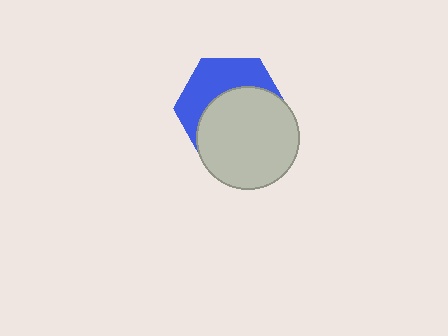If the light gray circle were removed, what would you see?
You would see the complete blue hexagon.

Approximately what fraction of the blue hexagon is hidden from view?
Roughly 59% of the blue hexagon is hidden behind the light gray circle.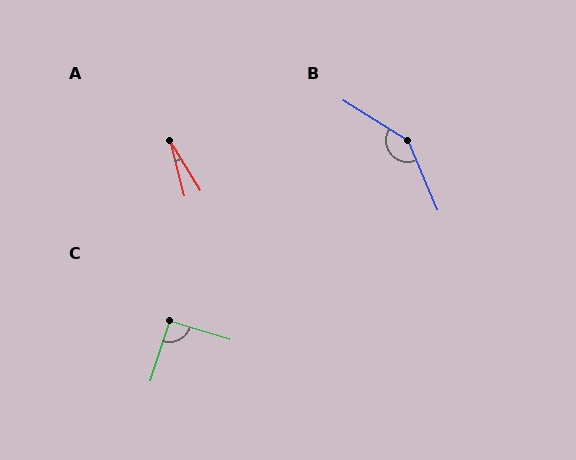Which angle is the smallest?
A, at approximately 17 degrees.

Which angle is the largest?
B, at approximately 144 degrees.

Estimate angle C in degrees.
Approximately 91 degrees.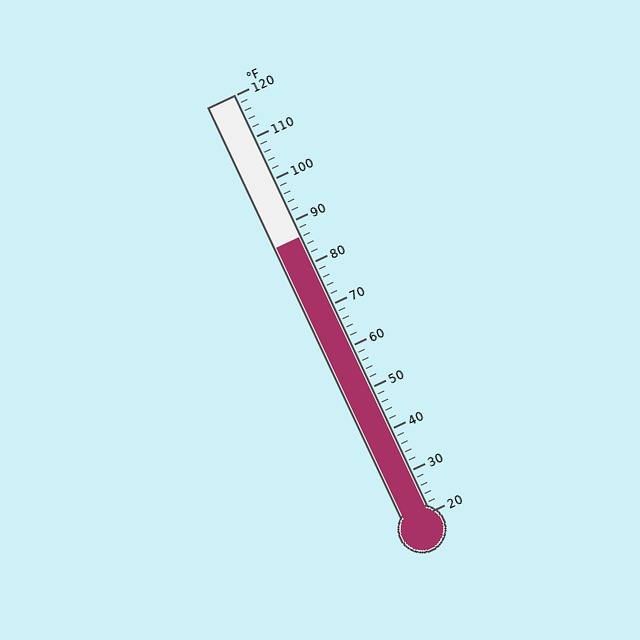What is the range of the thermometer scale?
The thermometer scale ranges from 20°F to 120°F.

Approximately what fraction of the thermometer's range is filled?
The thermometer is filled to approximately 65% of its range.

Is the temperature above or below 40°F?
The temperature is above 40°F.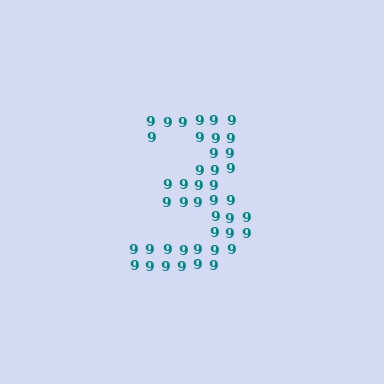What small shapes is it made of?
It is made of small digit 9's.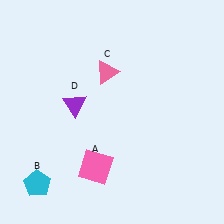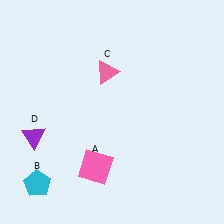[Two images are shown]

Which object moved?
The purple triangle (D) moved left.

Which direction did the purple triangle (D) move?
The purple triangle (D) moved left.